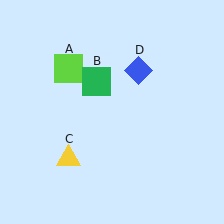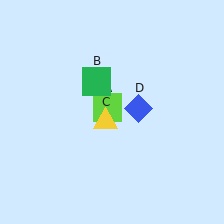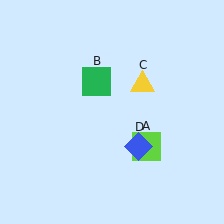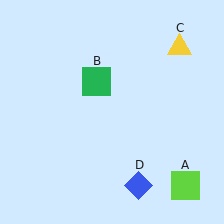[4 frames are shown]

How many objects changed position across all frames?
3 objects changed position: lime square (object A), yellow triangle (object C), blue diamond (object D).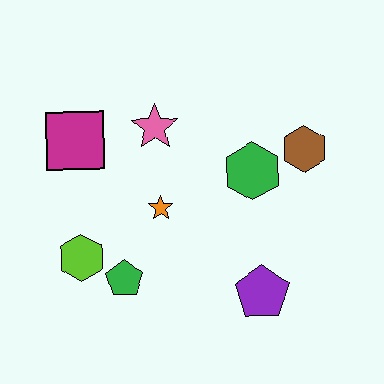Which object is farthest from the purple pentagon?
The magenta square is farthest from the purple pentagon.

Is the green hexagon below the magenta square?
Yes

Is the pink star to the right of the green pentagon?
Yes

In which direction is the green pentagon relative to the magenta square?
The green pentagon is below the magenta square.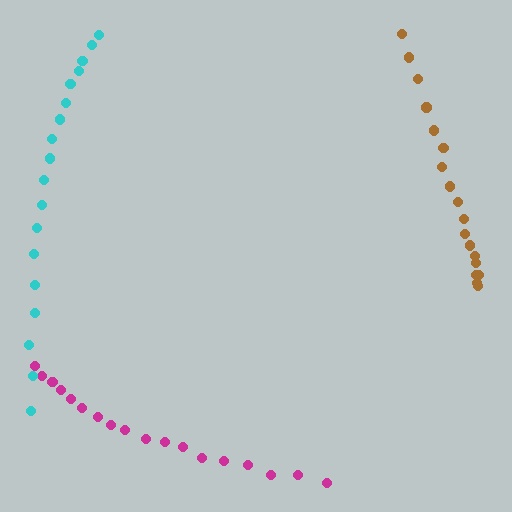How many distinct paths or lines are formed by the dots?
There are 3 distinct paths.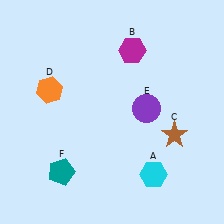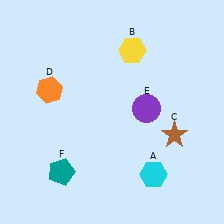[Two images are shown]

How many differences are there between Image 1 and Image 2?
There is 1 difference between the two images.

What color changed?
The hexagon (B) changed from magenta in Image 1 to yellow in Image 2.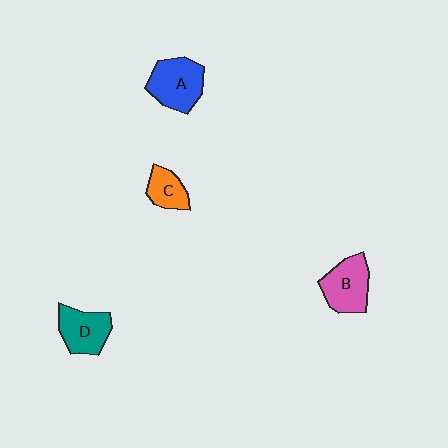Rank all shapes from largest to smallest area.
From largest to smallest: A (blue), B (pink), D (teal), C (orange).